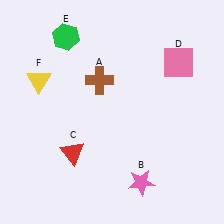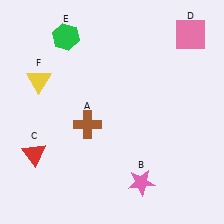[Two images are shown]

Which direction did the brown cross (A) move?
The brown cross (A) moved down.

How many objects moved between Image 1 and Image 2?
3 objects moved between the two images.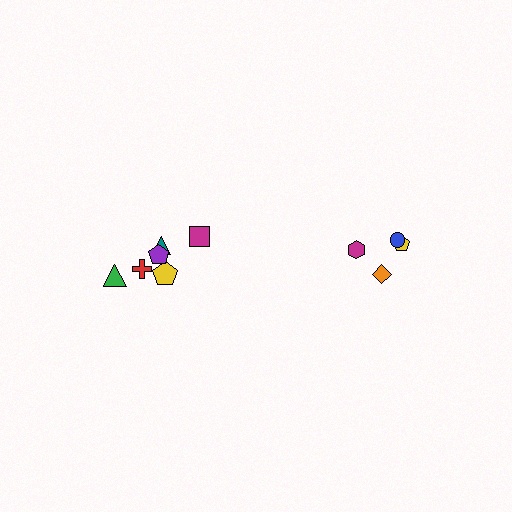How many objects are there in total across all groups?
There are 10 objects.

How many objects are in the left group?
There are 6 objects.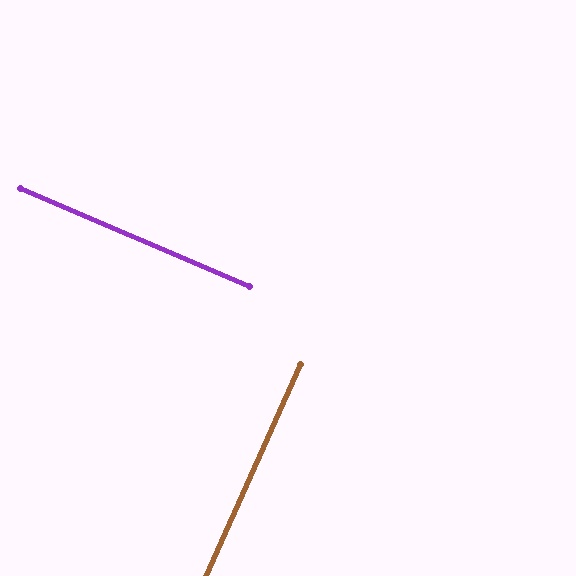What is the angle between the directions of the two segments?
Approximately 89 degrees.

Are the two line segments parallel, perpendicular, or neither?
Perpendicular — they meet at approximately 89°.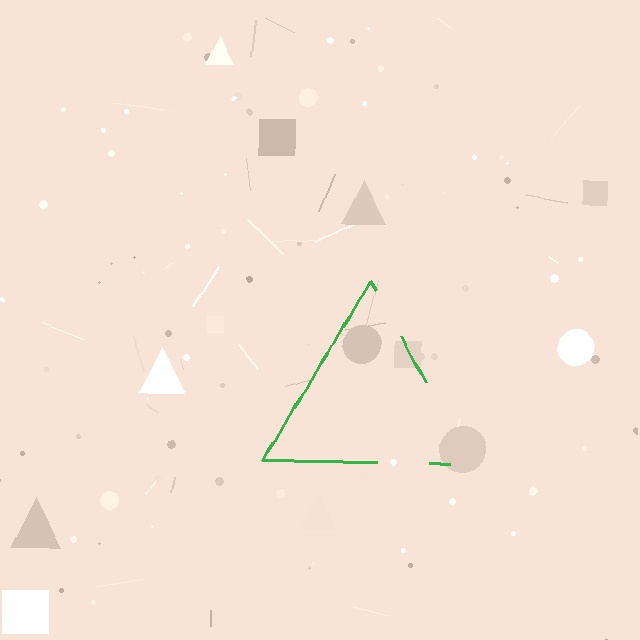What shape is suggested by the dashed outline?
The dashed outline suggests a triangle.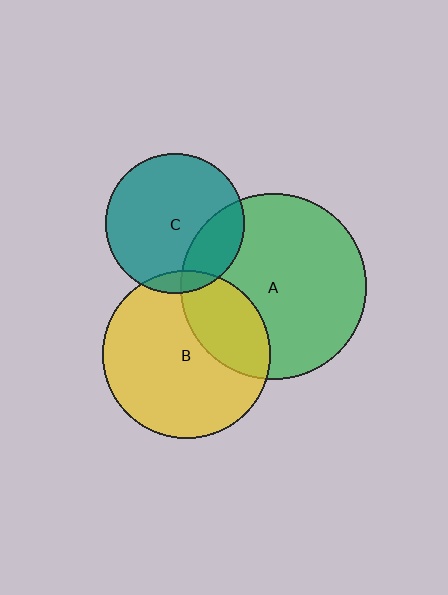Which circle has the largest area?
Circle A (green).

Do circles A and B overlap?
Yes.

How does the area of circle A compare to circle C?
Approximately 1.8 times.